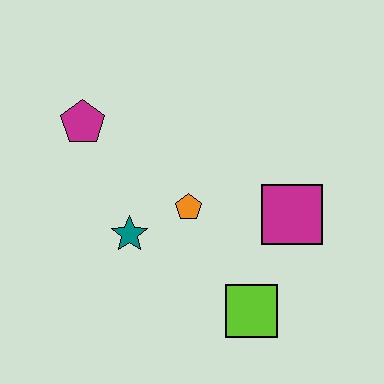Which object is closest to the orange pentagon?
The teal star is closest to the orange pentagon.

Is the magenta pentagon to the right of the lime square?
No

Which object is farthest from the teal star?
The magenta square is farthest from the teal star.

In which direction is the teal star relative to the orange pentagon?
The teal star is to the left of the orange pentagon.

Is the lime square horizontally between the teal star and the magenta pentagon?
No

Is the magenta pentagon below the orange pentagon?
No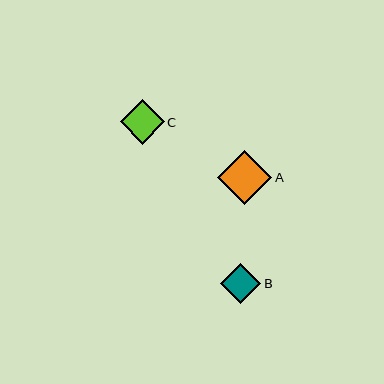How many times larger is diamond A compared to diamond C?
Diamond A is approximately 1.2 times the size of diamond C.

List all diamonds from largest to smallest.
From largest to smallest: A, C, B.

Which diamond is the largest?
Diamond A is the largest with a size of approximately 54 pixels.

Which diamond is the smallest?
Diamond B is the smallest with a size of approximately 40 pixels.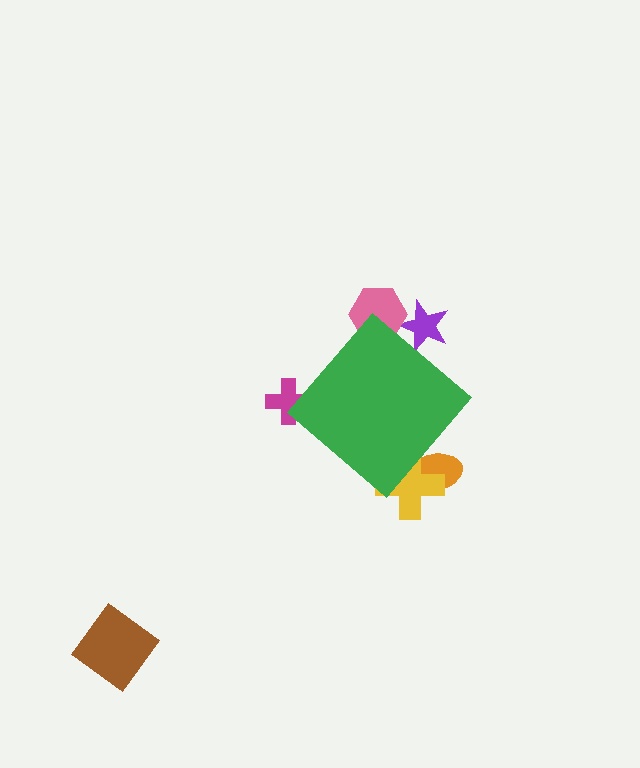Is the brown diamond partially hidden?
No, the brown diamond is fully visible.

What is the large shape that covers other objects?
A green diamond.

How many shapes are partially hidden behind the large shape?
5 shapes are partially hidden.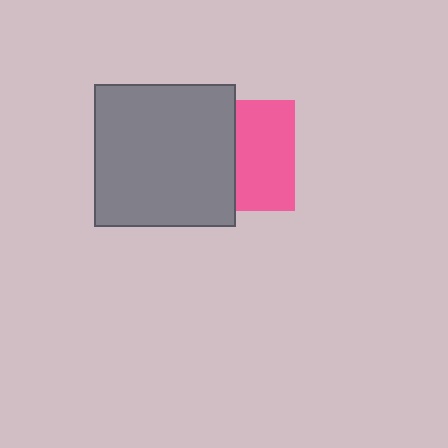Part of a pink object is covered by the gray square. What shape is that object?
It is a square.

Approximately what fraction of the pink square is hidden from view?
Roughly 46% of the pink square is hidden behind the gray square.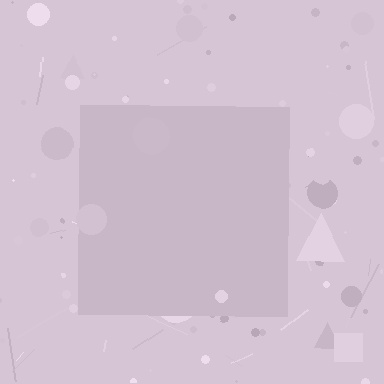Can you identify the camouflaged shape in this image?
The camouflaged shape is a square.